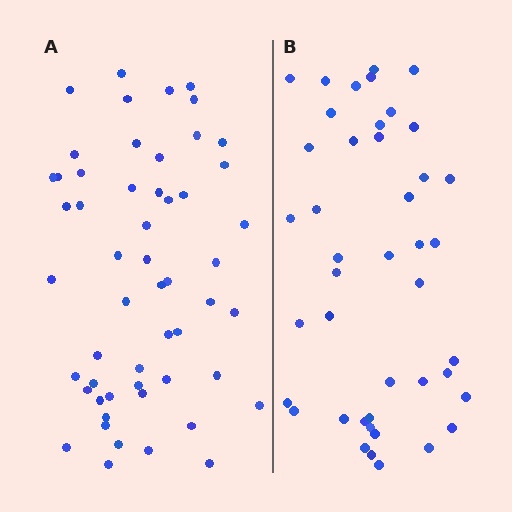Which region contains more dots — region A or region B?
Region A (the left region) has more dots.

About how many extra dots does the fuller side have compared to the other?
Region A has roughly 12 or so more dots than region B.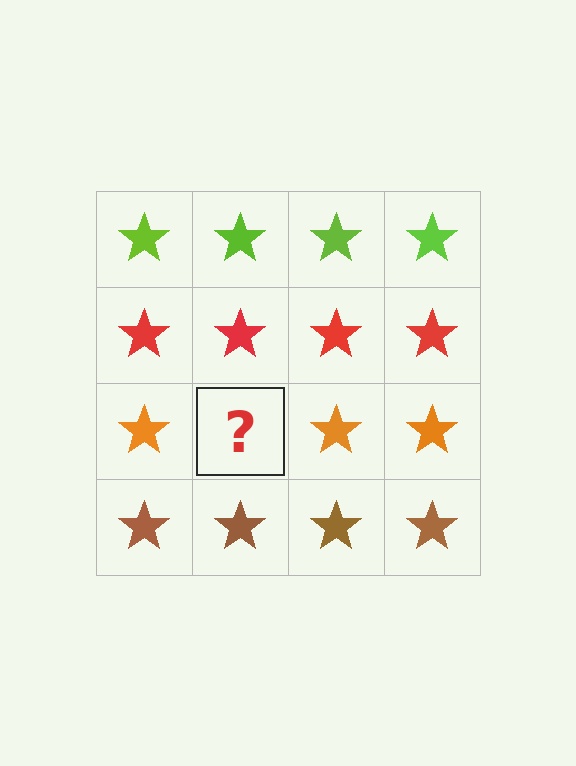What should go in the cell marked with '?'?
The missing cell should contain an orange star.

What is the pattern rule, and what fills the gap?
The rule is that each row has a consistent color. The gap should be filled with an orange star.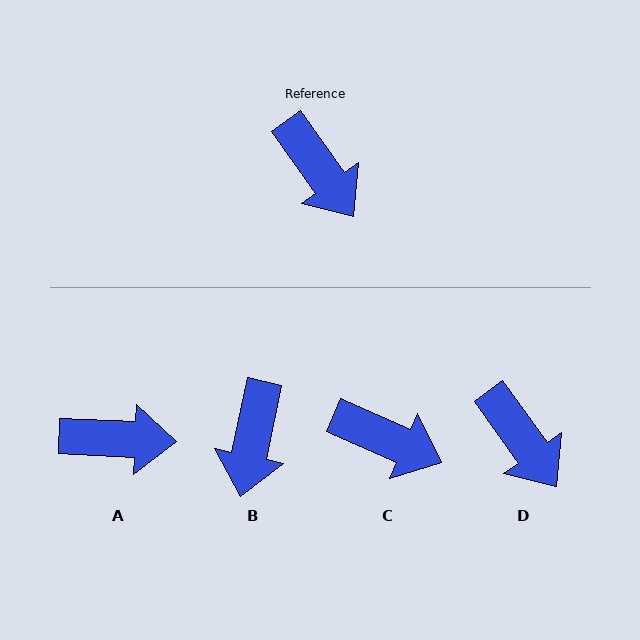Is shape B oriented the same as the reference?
No, it is off by about 47 degrees.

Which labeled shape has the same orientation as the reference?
D.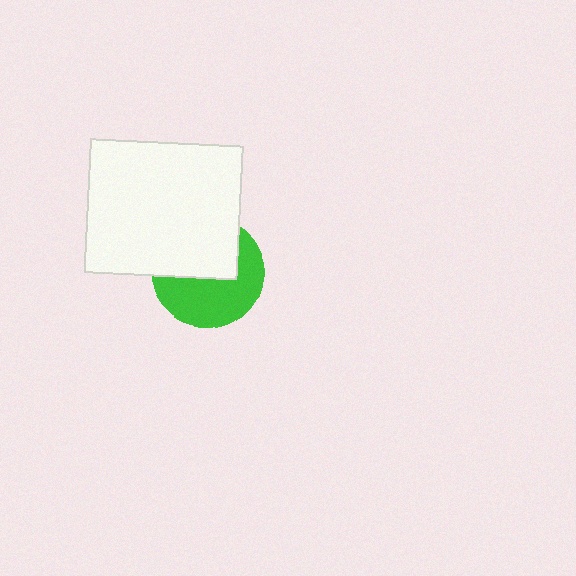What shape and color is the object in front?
The object in front is a white rectangle.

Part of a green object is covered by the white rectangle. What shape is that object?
It is a circle.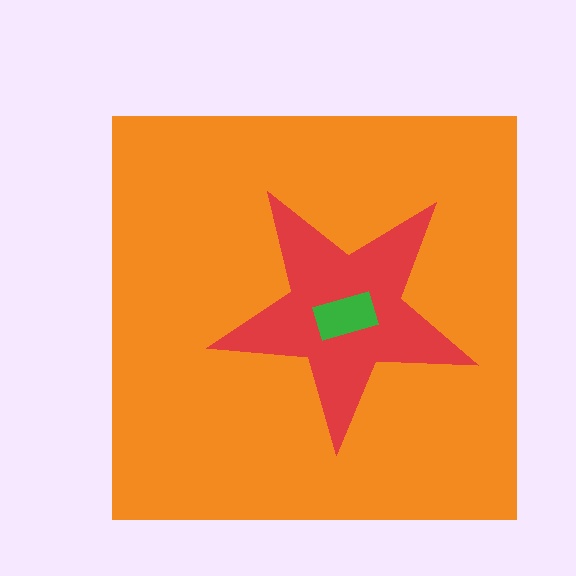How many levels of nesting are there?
3.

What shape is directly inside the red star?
The green rectangle.